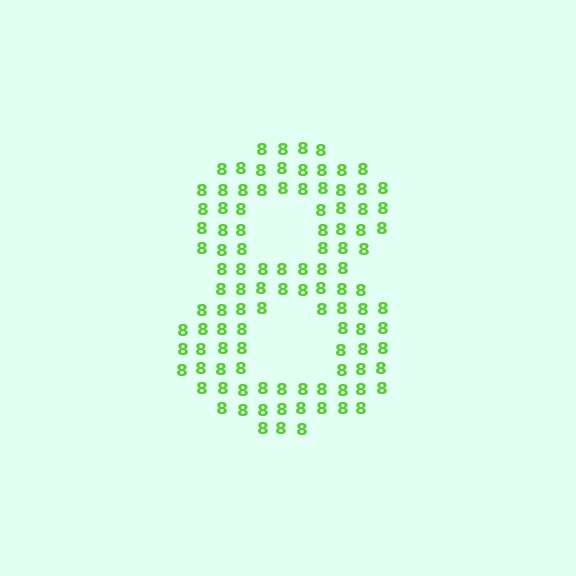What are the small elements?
The small elements are digit 8's.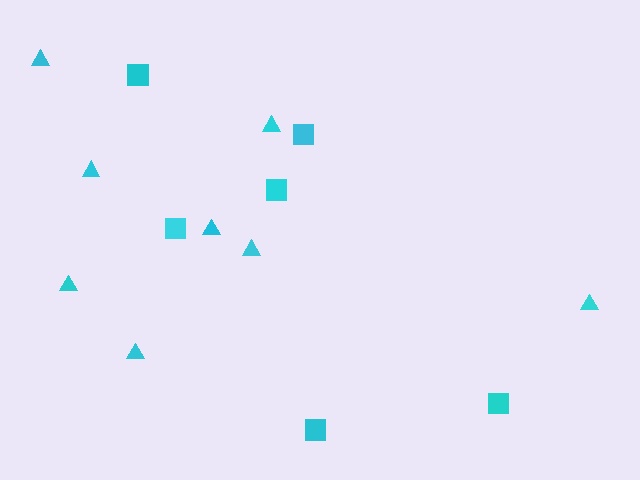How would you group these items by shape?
There are 2 groups: one group of triangles (8) and one group of squares (6).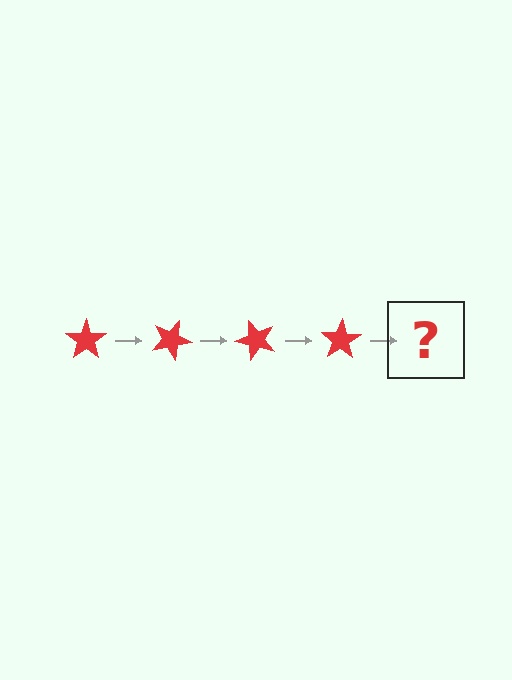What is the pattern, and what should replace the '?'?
The pattern is that the star rotates 25 degrees each step. The '?' should be a red star rotated 100 degrees.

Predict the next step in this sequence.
The next step is a red star rotated 100 degrees.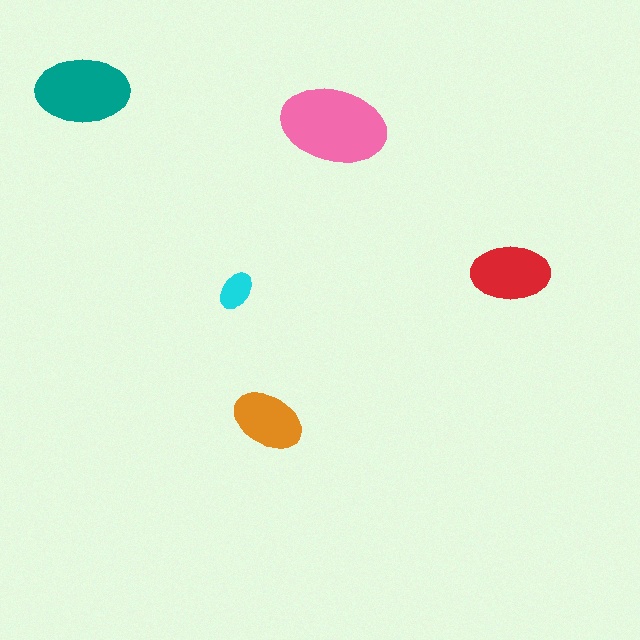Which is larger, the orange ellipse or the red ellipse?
The red one.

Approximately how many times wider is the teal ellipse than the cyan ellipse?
About 2.5 times wider.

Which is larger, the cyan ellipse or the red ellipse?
The red one.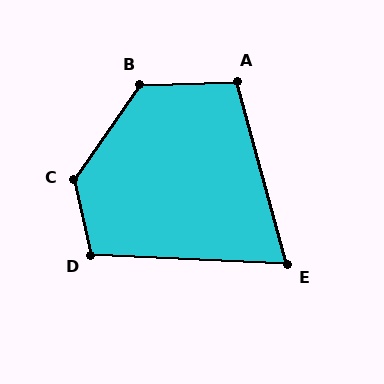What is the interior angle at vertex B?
Approximately 127 degrees (obtuse).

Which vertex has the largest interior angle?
C, at approximately 132 degrees.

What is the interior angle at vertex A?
Approximately 103 degrees (obtuse).